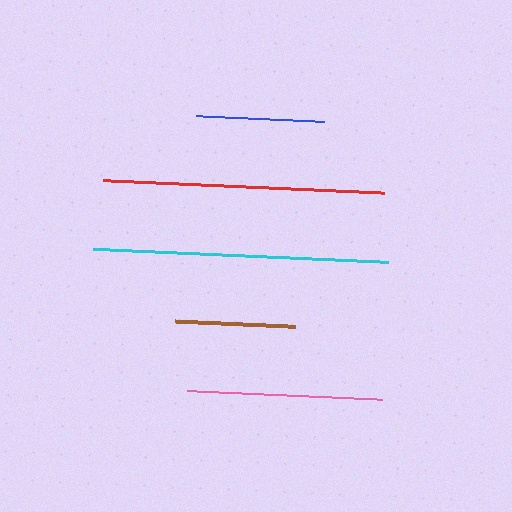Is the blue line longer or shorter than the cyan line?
The cyan line is longer than the blue line.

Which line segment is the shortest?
The brown line is the shortest at approximately 119 pixels.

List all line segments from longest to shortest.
From longest to shortest: cyan, red, pink, blue, brown.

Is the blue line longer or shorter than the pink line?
The pink line is longer than the blue line.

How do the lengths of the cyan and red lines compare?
The cyan and red lines are approximately the same length.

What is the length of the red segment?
The red segment is approximately 282 pixels long.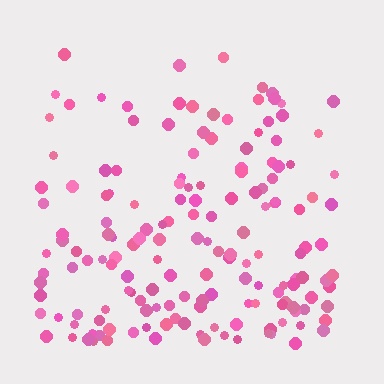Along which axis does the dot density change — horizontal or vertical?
Vertical.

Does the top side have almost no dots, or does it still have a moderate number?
Still a moderate number, just noticeably fewer than the bottom.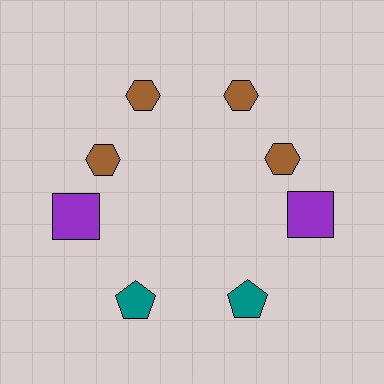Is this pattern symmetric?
Yes, this pattern has bilateral (reflection) symmetry.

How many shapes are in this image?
There are 8 shapes in this image.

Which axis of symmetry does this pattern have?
The pattern has a vertical axis of symmetry running through the center of the image.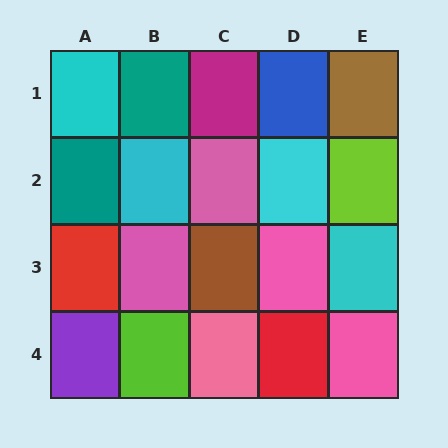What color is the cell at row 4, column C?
Pink.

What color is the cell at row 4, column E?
Pink.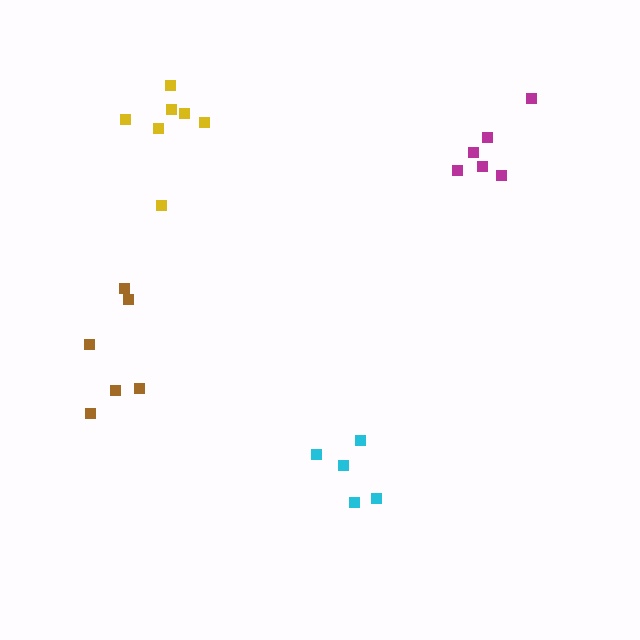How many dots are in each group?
Group 1: 5 dots, Group 2: 6 dots, Group 3: 7 dots, Group 4: 6 dots (24 total).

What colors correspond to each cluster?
The clusters are colored: cyan, brown, yellow, magenta.